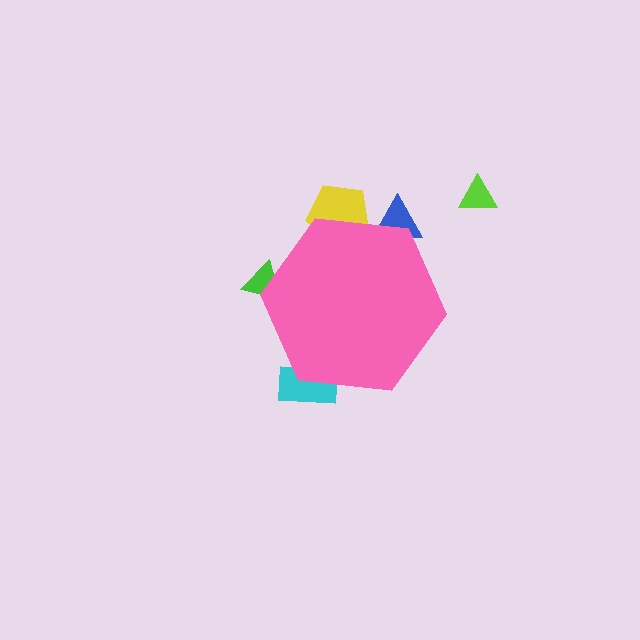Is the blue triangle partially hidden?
Yes, the blue triangle is partially hidden behind the pink hexagon.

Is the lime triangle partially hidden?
No, the lime triangle is fully visible.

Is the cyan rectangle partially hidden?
Yes, the cyan rectangle is partially hidden behind the pink hexagon.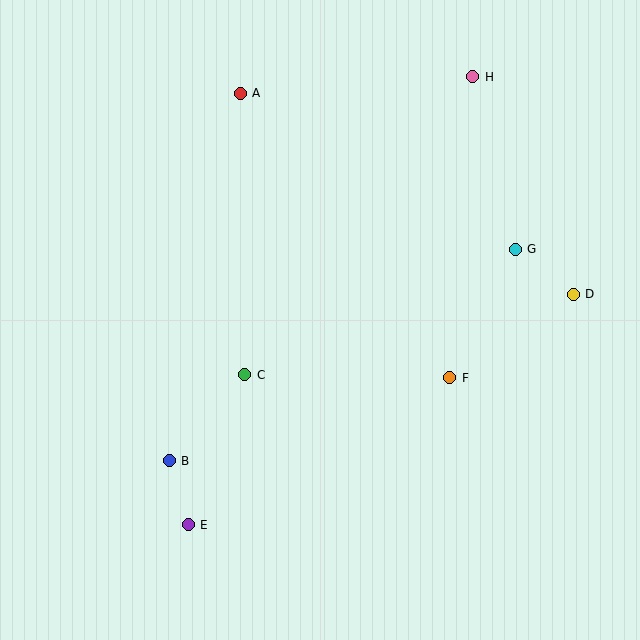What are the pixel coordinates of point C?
Point C is at (245, 375).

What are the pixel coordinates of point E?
Point E is at (188, 525).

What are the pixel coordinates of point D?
Point D is at (573, 294).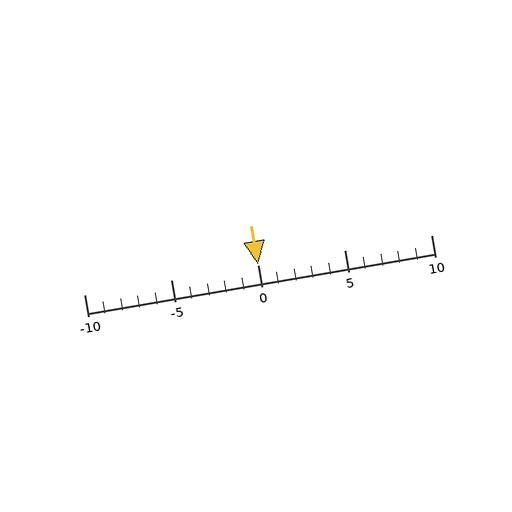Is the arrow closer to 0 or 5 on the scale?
The arrow is closer to 0.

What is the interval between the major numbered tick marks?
The major tick marks are spaced 5 units apart.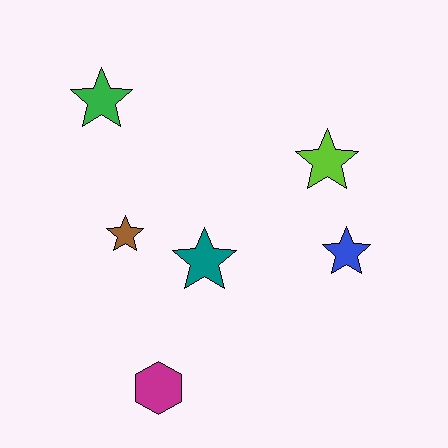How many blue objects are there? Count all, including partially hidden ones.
There is 1 blue object.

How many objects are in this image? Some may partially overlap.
There are 6 objects.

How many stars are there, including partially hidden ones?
There are 5 stars.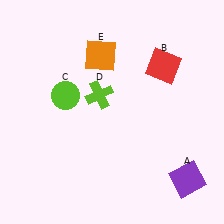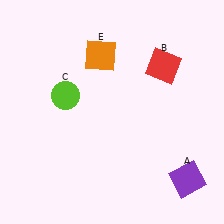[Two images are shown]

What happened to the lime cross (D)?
The lime cross (D) was removed in Image 2. It was in the top-left area of Image 1.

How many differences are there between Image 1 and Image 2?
There is 1 difference between the two images.